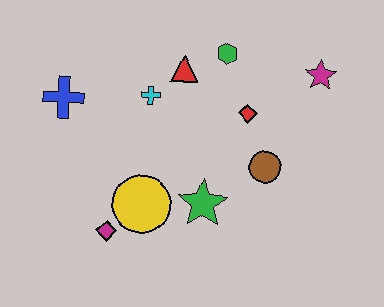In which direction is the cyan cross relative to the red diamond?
The cyan cross is to the left of the red diamond.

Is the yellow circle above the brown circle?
No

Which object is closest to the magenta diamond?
The yellow circle is closest to the magenta diamond.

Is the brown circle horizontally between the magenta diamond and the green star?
No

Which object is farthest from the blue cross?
The magenta star is farthest from the blue cross.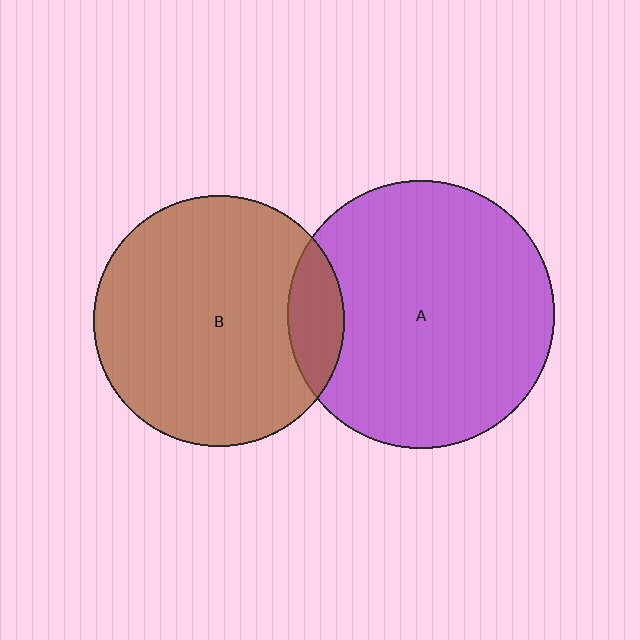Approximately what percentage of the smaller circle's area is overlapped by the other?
Approximately 15%.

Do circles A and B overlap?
Yes.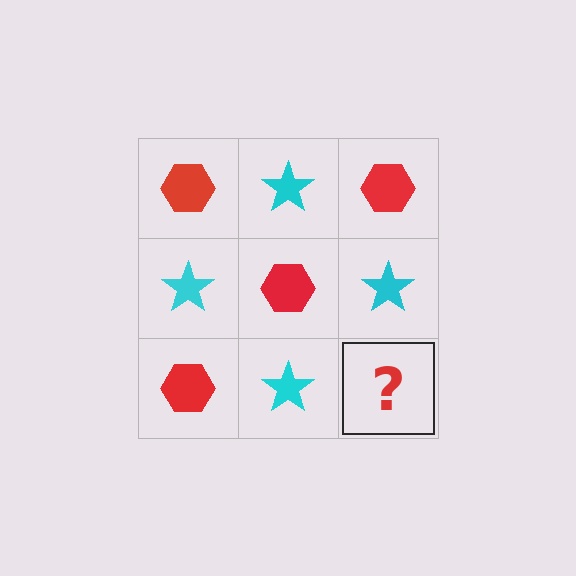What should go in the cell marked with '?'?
The missing cell should contain a red hexagon.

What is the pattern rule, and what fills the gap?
The rule is that it alternates red hexagon and cyan star in a checkerboard pattern. The gap should be filled with a red hexagon.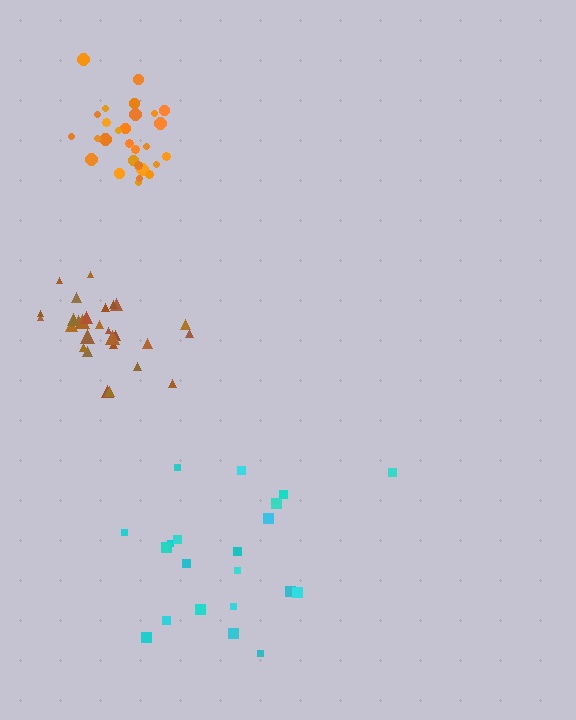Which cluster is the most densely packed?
Orange.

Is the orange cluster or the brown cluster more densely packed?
Orange.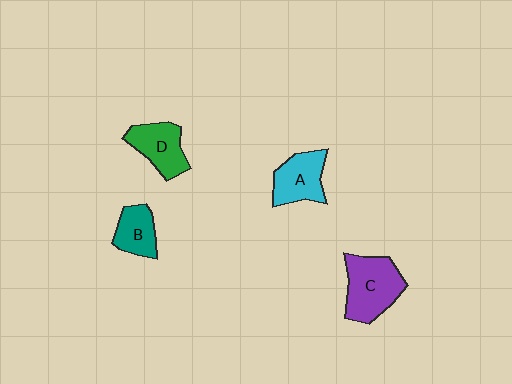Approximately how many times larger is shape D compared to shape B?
Approximately 1.3 times.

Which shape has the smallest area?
Shape B (teal).